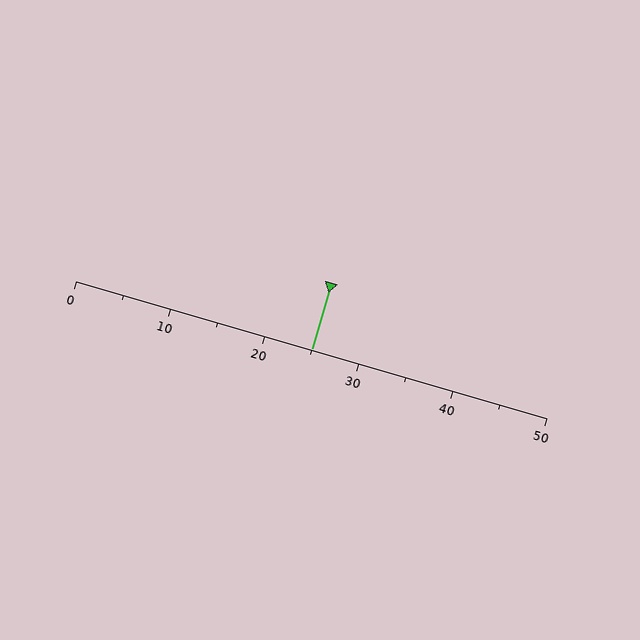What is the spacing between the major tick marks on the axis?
The major ticks are spaced 10 apart.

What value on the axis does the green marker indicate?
The marker indicates approximately 25.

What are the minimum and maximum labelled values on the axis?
The axis runs from 0 to 50.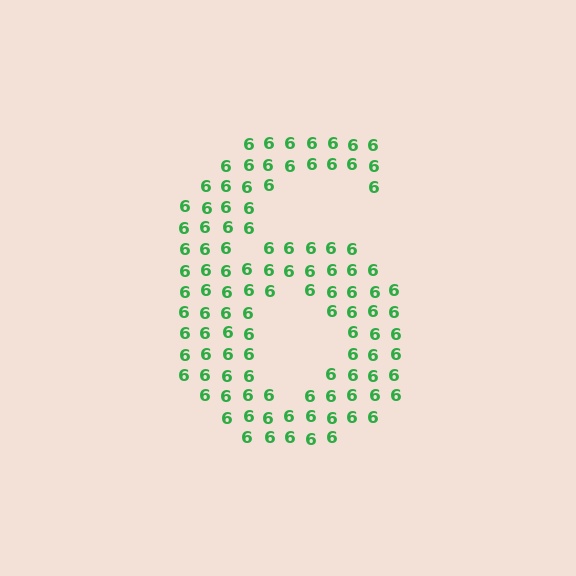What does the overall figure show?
The overall figure shows the digit 6.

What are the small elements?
The small elements are digit 6's.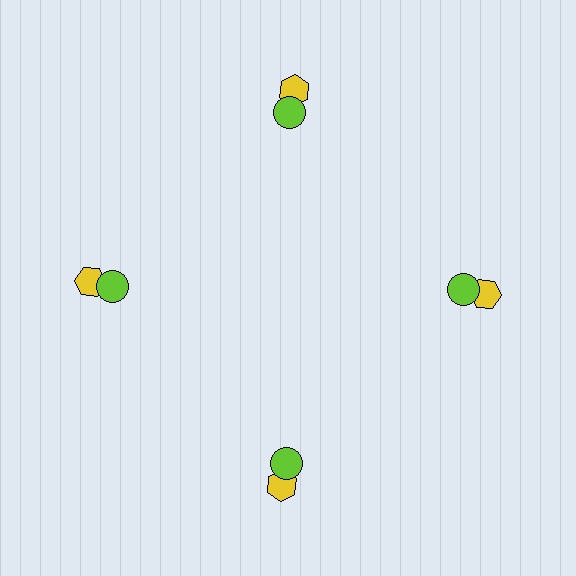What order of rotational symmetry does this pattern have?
This pattern has 4-fold rotational symmetry.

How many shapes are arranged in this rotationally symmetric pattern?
There are 8 shapes, arranged in 4 groups of 2.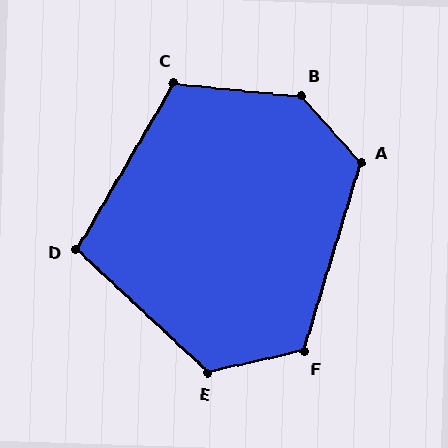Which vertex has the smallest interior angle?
D, at approximately 103 degrees.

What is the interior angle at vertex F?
Approximately 120 degrees (obtuse).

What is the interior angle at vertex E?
Approximately 124 degrees (obtuse).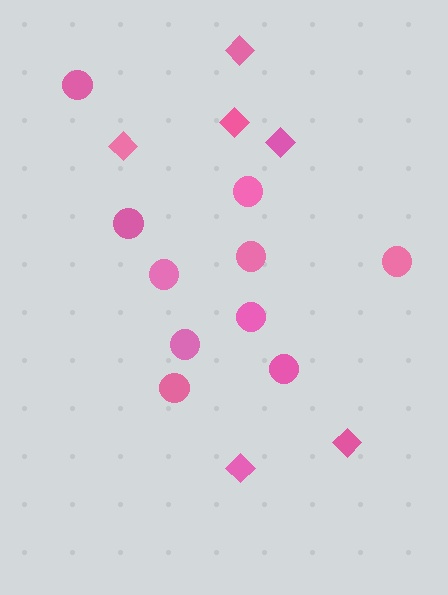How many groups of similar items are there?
There are 2 groups: one group of circles (10) and one group of diamonds (6).